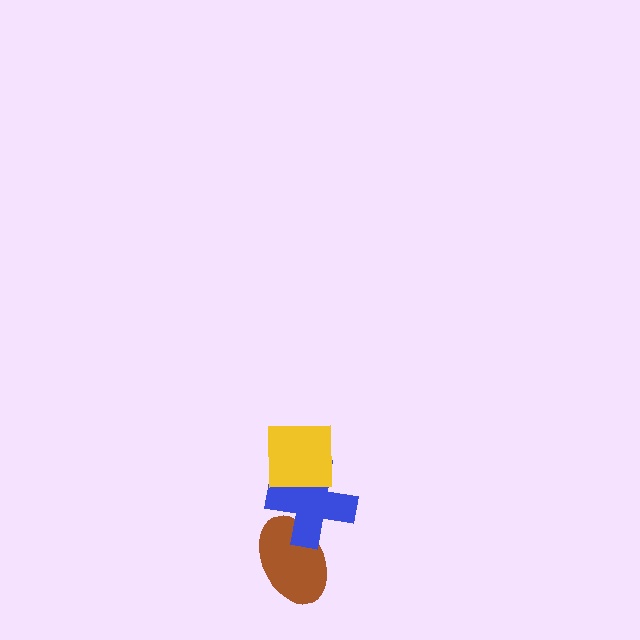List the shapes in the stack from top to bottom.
From top to bottom: the yellow square, the blue cross, the brown ellipse.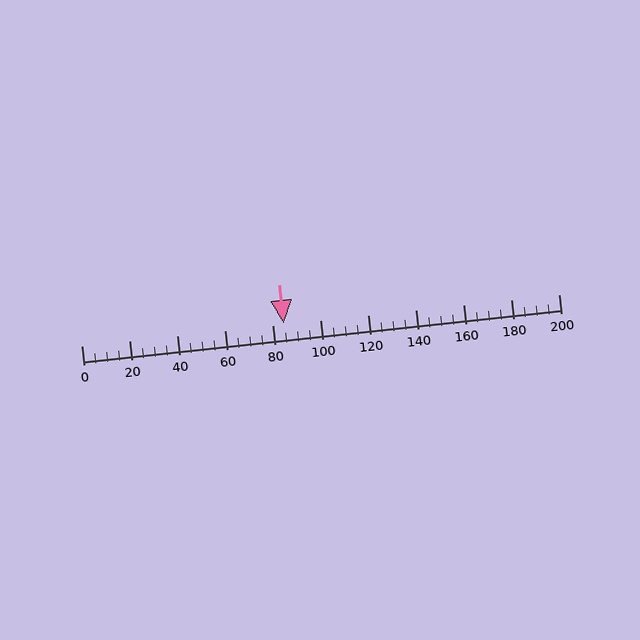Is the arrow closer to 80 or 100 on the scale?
The arrow is closer to 80.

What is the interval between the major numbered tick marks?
The major tick marks are spaced 20 units apart.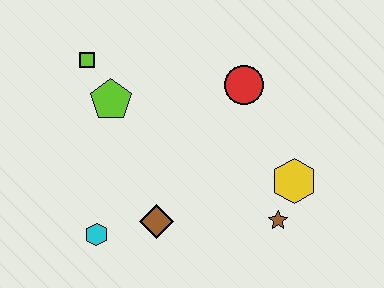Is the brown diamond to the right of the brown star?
No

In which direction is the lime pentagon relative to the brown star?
The lime pentagon is to the left of the brown star.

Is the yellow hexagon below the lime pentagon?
Yes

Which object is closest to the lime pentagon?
The lime square is closest to the lime pentagon.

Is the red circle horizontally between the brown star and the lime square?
Yes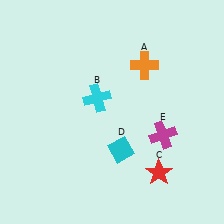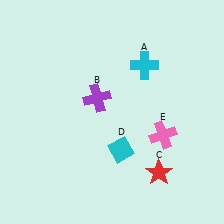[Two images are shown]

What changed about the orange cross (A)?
In Image 1, A is orange. In Image 2, it changed to cyan.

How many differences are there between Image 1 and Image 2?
There are 3 differences between the two images.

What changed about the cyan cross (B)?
In Image 1, B is cyan. In Image 2, it changed to purple.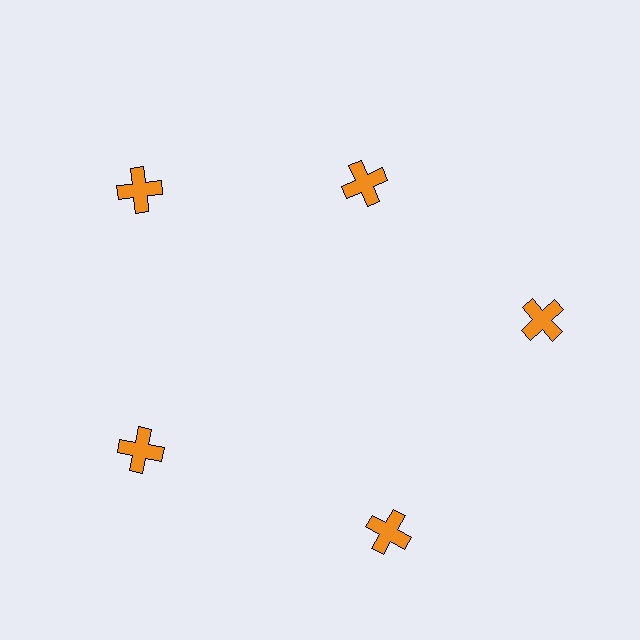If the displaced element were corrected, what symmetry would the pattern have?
It would have 5-fold rotational symmetry — the pattern would map onto itself every 72 degrees.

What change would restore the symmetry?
The symmetry would be restored by moving it outward, back onto the ring so that all 5 crosses sit at equal angles and equal distance from the center.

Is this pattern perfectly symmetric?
No. The 5 orange crosses are arranged in a ring, but one element near the 1 o'clock position is pulled inward toward the center, breaking the 5-fold rotational symmetry.